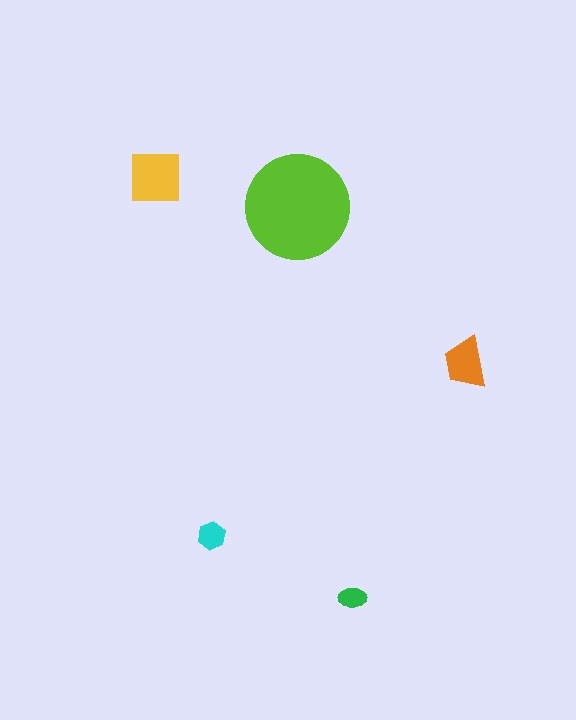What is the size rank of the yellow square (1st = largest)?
2nd.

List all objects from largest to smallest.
The lime circle, the yellow square, the orange trapezoid, the cyan hexagon, the green ellipse.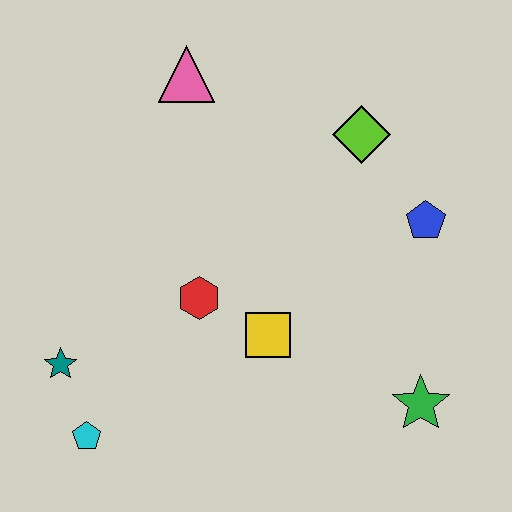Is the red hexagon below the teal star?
No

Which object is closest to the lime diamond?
The blue pentagon is closest to the lime diamond.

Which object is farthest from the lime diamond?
The cyan pentagon is farthest from the lime diamond.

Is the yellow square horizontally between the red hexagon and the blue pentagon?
Yes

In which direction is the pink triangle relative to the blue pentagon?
The pink triangle is to the left of the blue pentagon.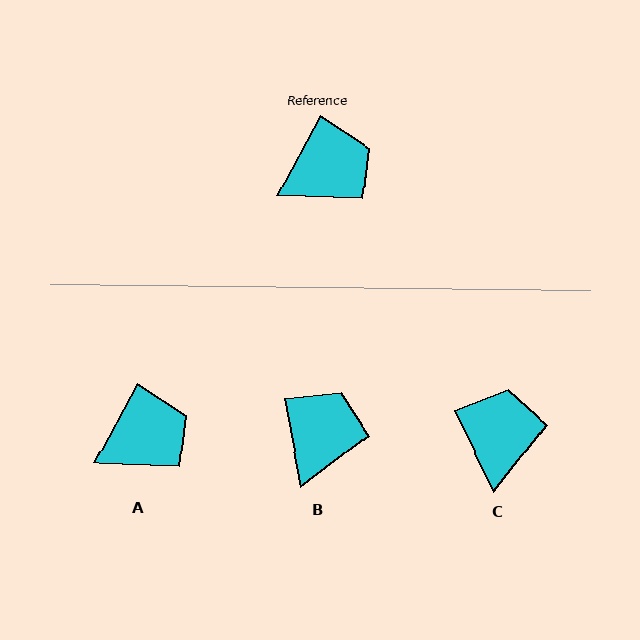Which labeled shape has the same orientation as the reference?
A.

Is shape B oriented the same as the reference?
No, it is off by about 39 degrees.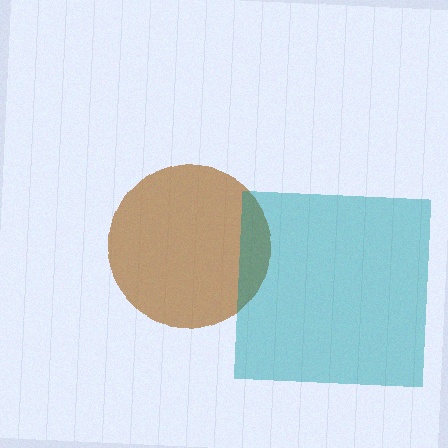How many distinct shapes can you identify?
There are 2 distinct shapes: a brown circle, a teal square.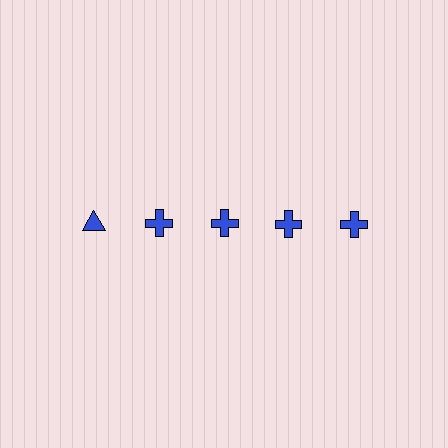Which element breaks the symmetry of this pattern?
The blue triangle in the top row, leftmost column breaks the symmetry. All other shapes are blue crosses.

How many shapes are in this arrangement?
There are 5 shapes arranged in a grid pattern.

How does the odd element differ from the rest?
It has a different shape: triangle instead of cross.